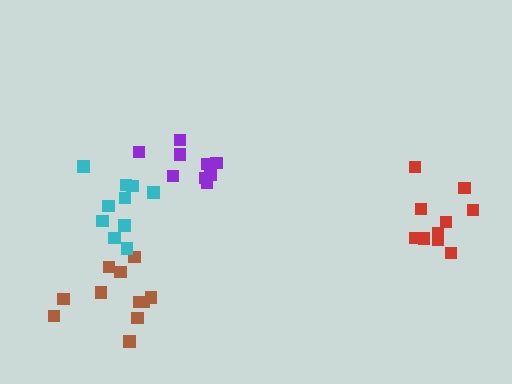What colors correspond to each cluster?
The clusters are colored: brown, purple, cyan, red.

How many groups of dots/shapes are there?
There are 4 groups.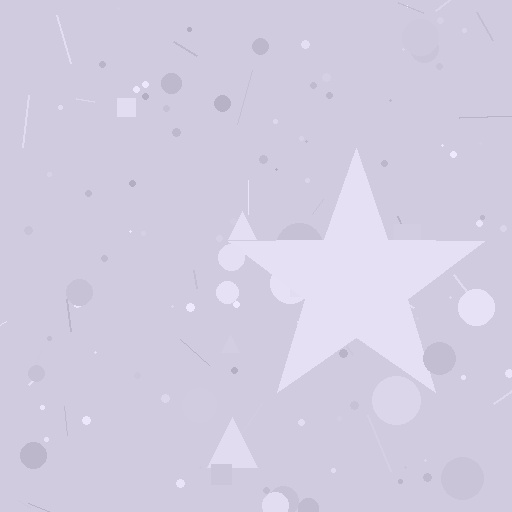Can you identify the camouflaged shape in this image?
The camouflaged shape is a star.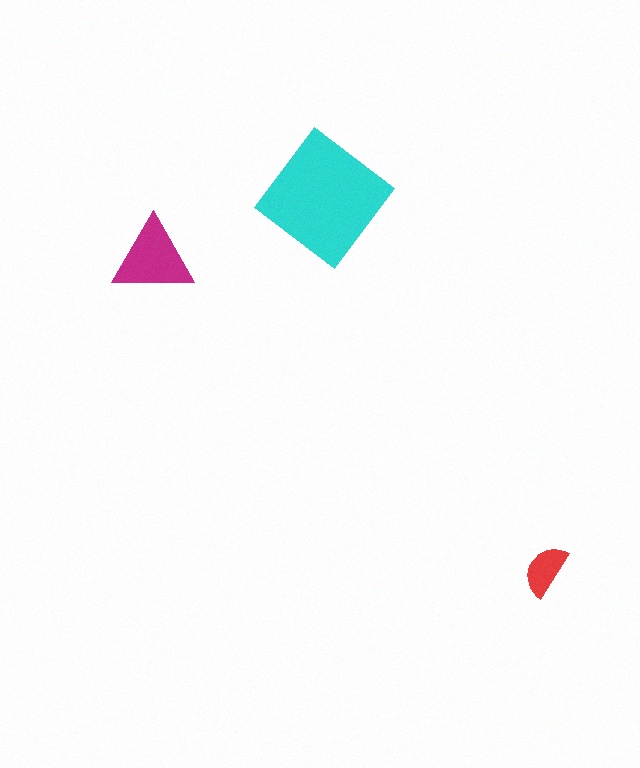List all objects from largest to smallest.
The cyan diamond, the magenta triangle, the red semicircle.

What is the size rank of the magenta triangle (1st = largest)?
2nd.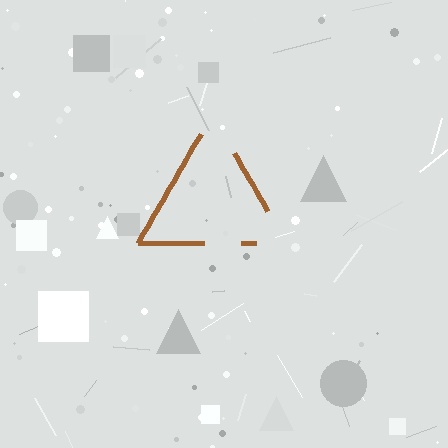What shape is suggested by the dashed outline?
The dashed outline suggests a triangle.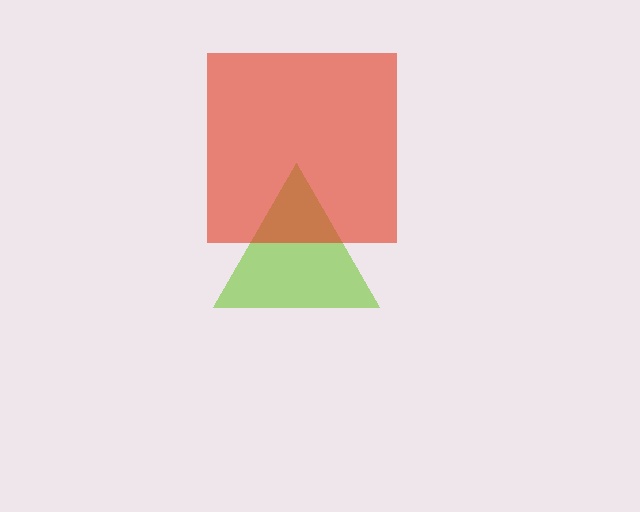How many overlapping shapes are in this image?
There are 2 overlapping shapes in the image.